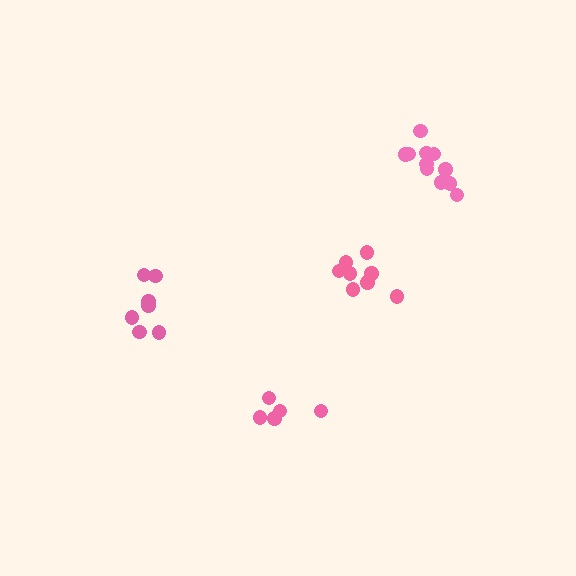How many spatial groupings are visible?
There are 4 spatial groupings.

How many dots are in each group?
Group 1: 5 dots, Group 2: 8 dots, Group 3: 11 dots, Group 4: 7 dots (31 total).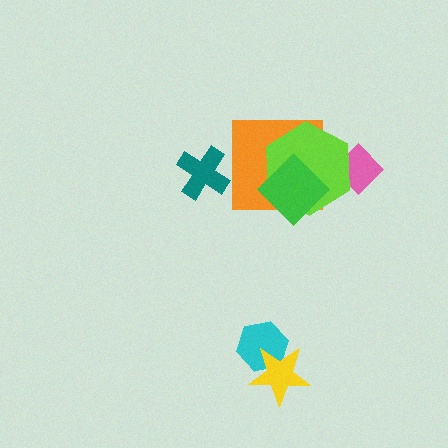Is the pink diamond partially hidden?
Yes, it is partially covered by another shape.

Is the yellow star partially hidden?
No, no other shape covers it.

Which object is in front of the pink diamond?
The lime hexagon is in front of the pink diamond.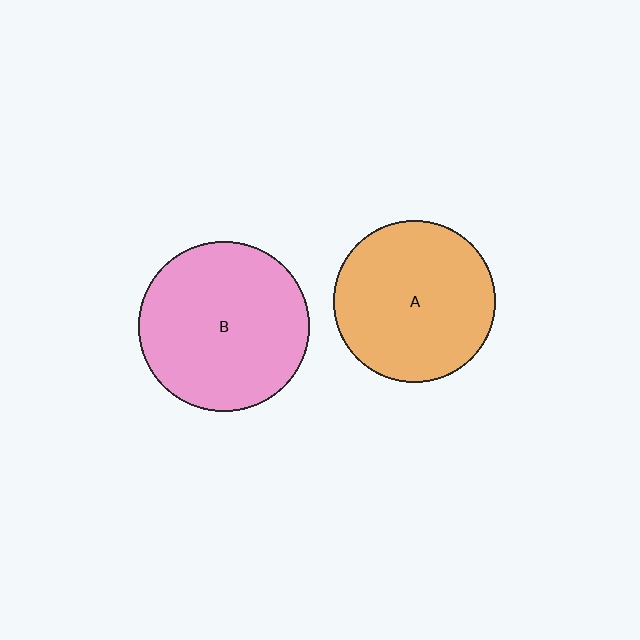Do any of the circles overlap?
No, none of the circles overlap.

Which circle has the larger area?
Circle B (pink).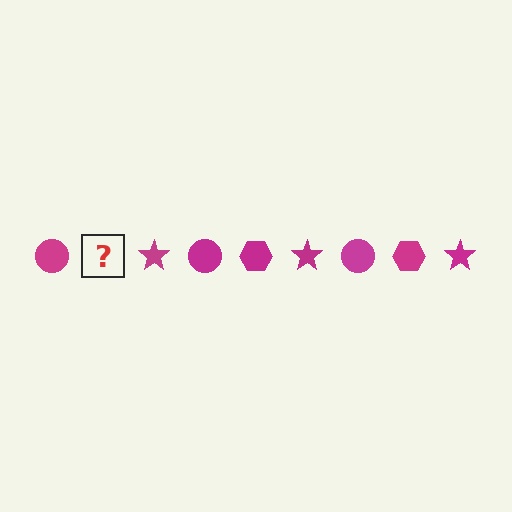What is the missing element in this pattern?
The missing element is a magenta hexagon.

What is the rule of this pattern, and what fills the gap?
The rule is that the pattern cycles through circle, hexagon, star shapes in magenta. The gap should be filled with a magenta hexagon.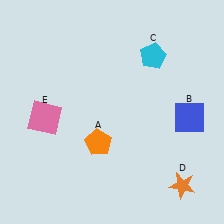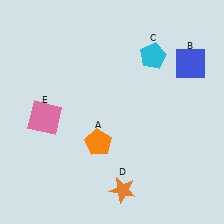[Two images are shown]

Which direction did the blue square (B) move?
The blue square (B) moved up.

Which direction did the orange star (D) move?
The orange star (D) moved left.